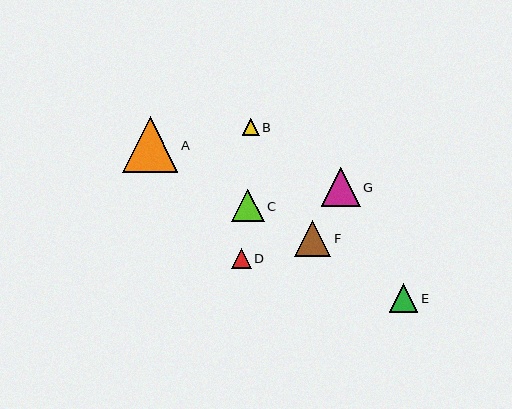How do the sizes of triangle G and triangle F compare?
Triangle G and triangle F are approximately the same size.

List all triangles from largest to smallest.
From largest to smallest: A, G, F, C, E, D, B.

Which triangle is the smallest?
Triangle B is the smallest with a size of approximately 17 pixels.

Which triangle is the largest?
Triangle A is the largest with a size of approximately 55 pixels.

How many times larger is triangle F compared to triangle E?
Triangle F is approximately 1.3 times the size of triangle E.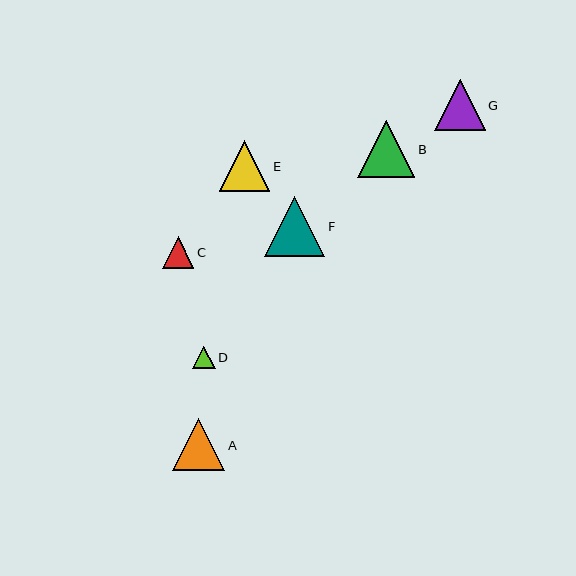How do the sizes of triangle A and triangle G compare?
Triangle A and triangle G are approximately the same size.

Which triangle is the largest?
Triangle F is the largest with a size of approximately 60 pixels.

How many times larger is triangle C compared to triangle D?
Triangle C is approximately 1.4 times the size of triangle D.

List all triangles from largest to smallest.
From largest to smallest: F, B, A, G, E, C, D.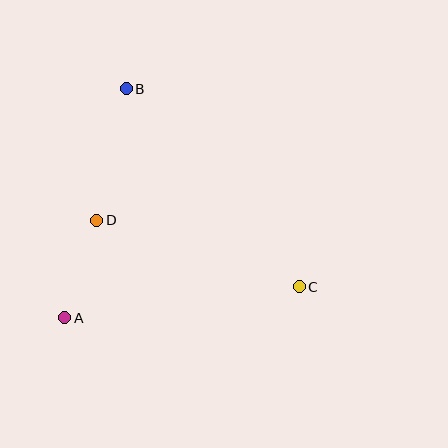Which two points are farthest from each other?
Points B and C are farthest from each other.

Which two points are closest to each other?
Points A and D are closest to each other.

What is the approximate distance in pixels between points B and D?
The distance between B and D is approximately 135 pixels.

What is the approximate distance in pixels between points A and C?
The distance between A and C is approximately 236 pixels.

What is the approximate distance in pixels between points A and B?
The distance between A and B is approximately 237 pixels.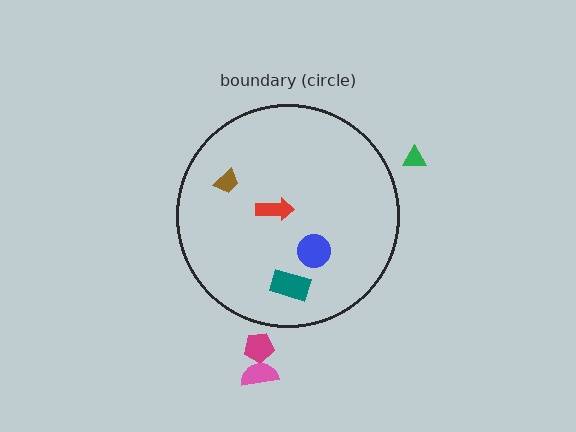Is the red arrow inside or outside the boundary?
Inside.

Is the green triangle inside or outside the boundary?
Outside.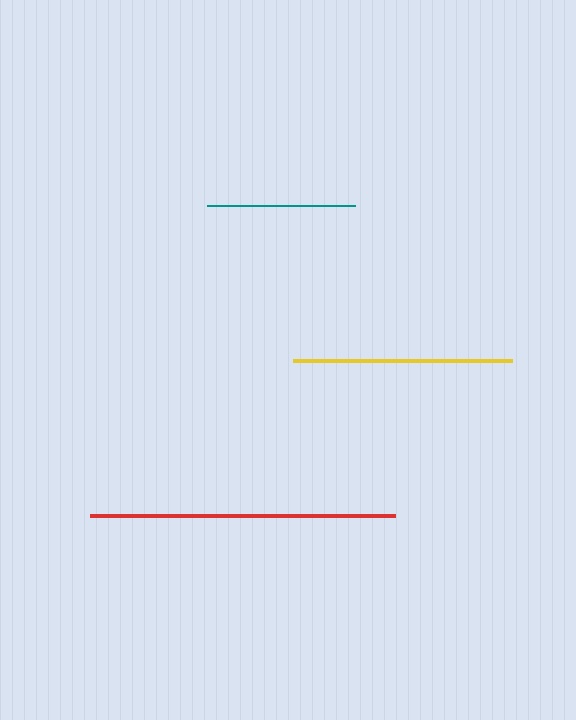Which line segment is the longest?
The red line is the longest at approximately 304 pixels.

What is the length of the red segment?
The red segment is approximately 304 pixels long.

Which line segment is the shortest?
The teal line is the shortest at approximately 148 pixels.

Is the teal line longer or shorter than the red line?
The red line is longer than the teal line.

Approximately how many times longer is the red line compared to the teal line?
The red line is approximately 2.1 times the length of the teal line.